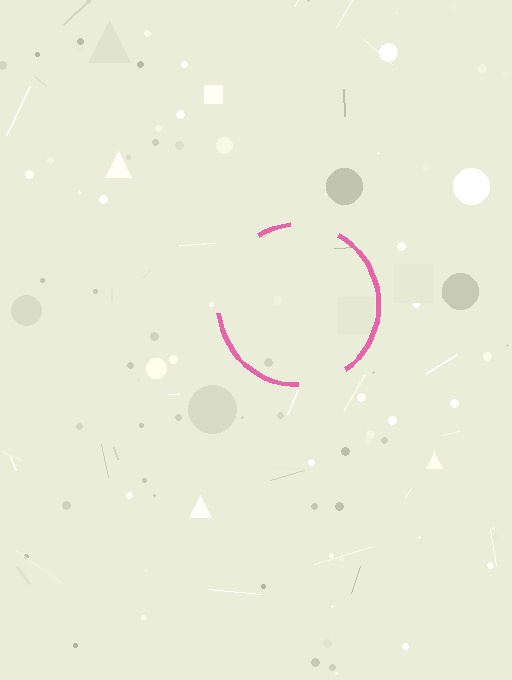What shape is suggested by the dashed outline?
The dashed outline suggests a circle.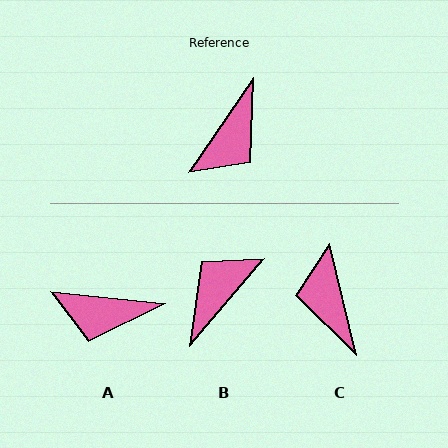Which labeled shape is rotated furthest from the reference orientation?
B, about 173 degrees away.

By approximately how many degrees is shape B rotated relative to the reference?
Approximately 173 degrees counter-clockwise.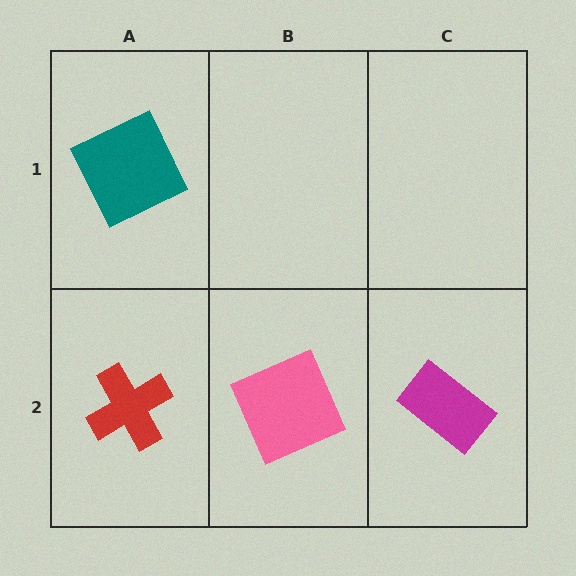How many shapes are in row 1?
1 shape.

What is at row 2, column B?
A pink square.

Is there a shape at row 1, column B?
No, that cell is empty.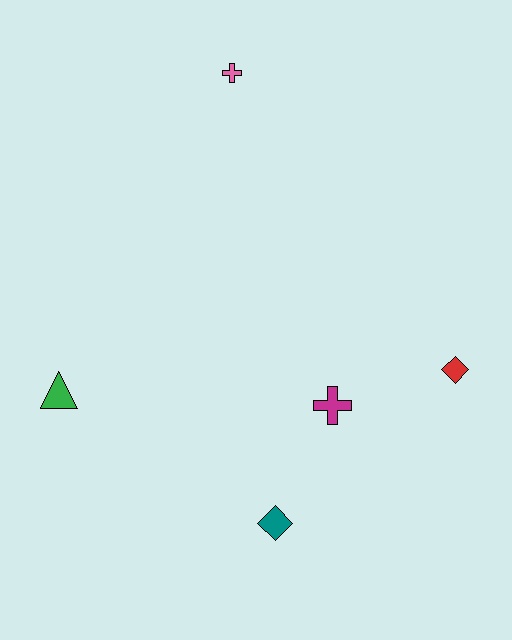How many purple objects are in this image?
There are no purple objects.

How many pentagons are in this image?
There are no pentagons.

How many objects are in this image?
There are 5 objects.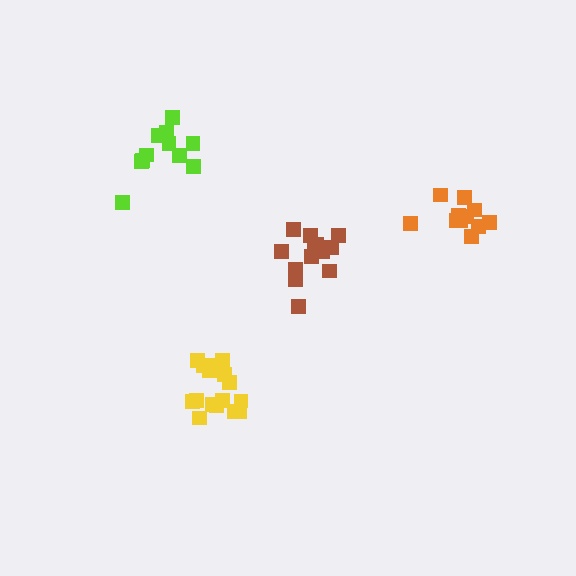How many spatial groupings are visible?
There are 4 spatial groupings.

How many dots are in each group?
Group 1: 16 dots, Group 2: 11 dots, Group 3: 11 dots, Group 4: 13 dots (51 total).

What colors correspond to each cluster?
The clusters are colored: yellow, orange, lime, brown.